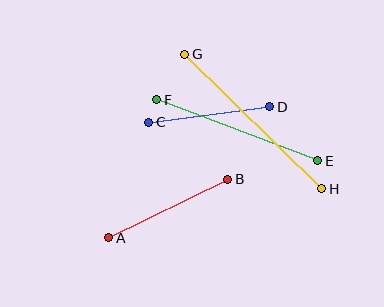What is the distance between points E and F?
The distance is approximately 172 pixels.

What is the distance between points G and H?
The distance is approximately 192 pixels.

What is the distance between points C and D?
The distance is approximately 122 pixels.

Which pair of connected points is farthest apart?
Points G and H are farthest apart.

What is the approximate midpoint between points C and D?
The midpoint is at approximately (209, 114) pixels.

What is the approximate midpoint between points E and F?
The midpoint is at approximately (237, 130) pixels.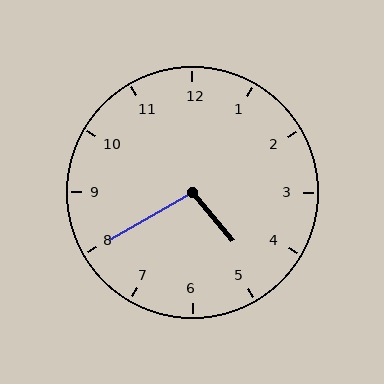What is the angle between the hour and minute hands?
Approximately 100 degrees.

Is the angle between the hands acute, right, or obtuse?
It is obtuse.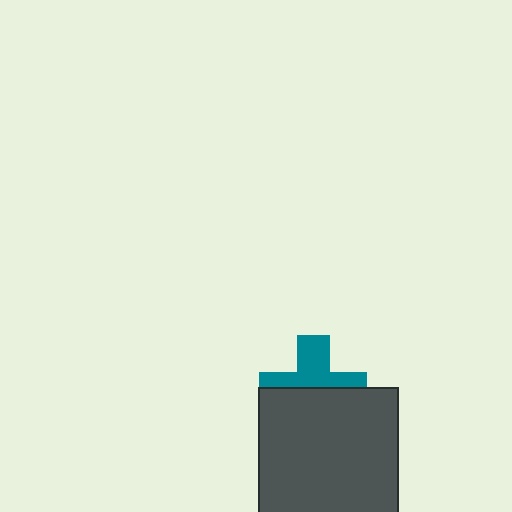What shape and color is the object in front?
The object in front is a dark gray rectangle.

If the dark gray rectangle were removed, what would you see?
You would see the complete teal cross.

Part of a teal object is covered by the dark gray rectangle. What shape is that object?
It is a cross.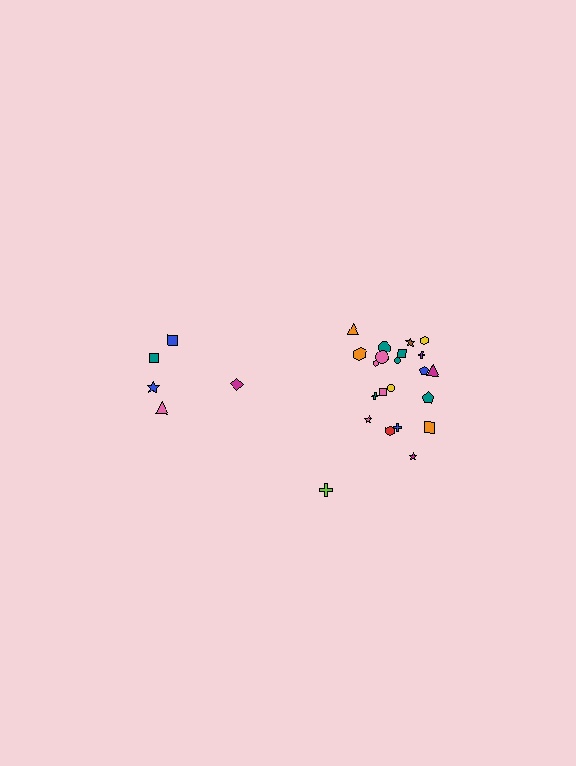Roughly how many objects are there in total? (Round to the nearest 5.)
Roughly 25 objects in total.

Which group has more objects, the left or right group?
The right group.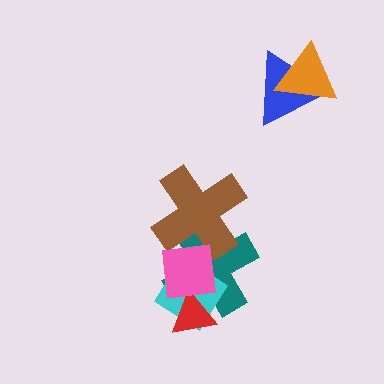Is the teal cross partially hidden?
Yes, it is partially covered by another shape.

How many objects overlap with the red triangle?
3 objects overlap with the red triangle.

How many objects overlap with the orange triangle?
1 object overlaps with the orange triangle.